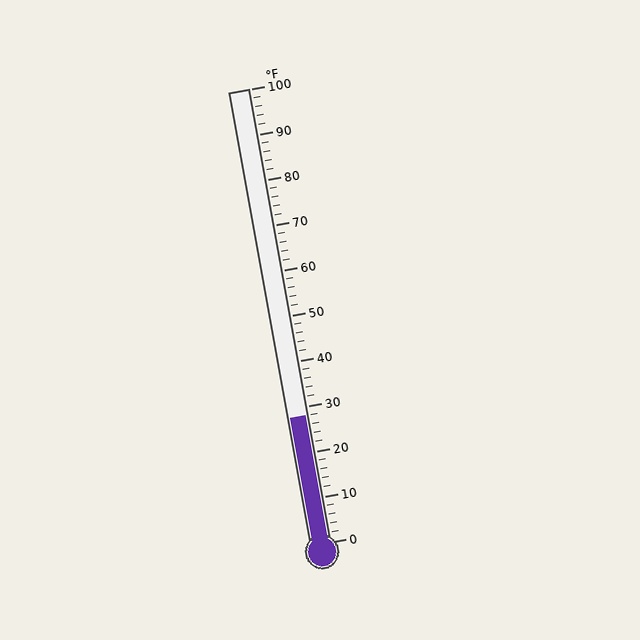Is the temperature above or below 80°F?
The temperature is below 80°F.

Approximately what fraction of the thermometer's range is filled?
The thermometer is filled to approximately 30% of its range.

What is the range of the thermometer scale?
The thermometer scale ranges from 0°F to 100°F.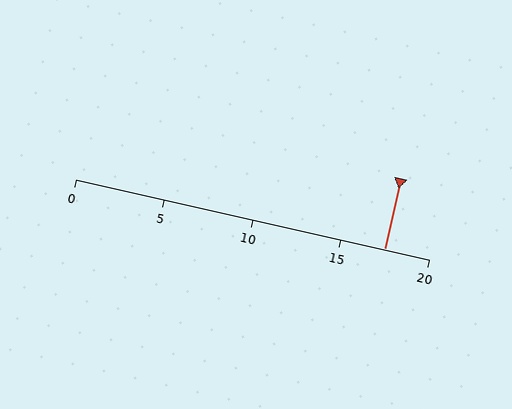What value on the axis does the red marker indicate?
The marker indicates approximately 17.5.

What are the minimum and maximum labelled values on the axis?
The axis runs from 0 to 20.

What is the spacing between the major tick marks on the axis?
The major ticks are spaced 5 apart.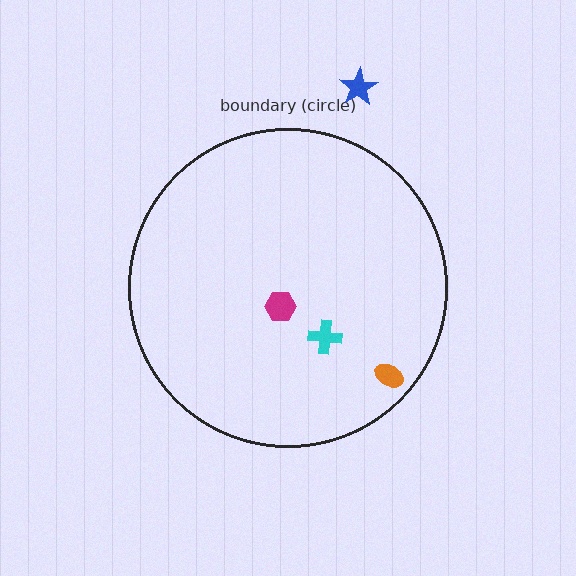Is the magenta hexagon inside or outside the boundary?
Inside.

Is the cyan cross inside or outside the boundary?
Inside.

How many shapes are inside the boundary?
3 inside, 1 outside.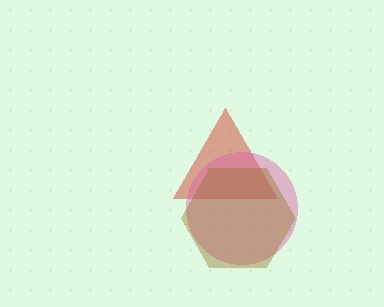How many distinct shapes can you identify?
There are 3 distinct shapes: a red triangle, a pink circle, a brown hexagon.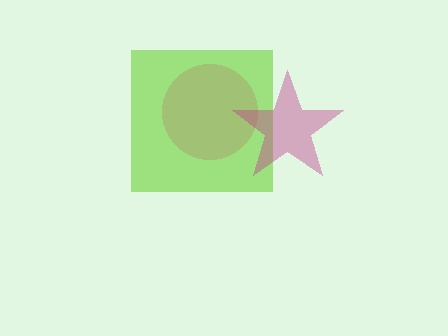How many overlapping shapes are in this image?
There are 3 overlapping shapes in the image.